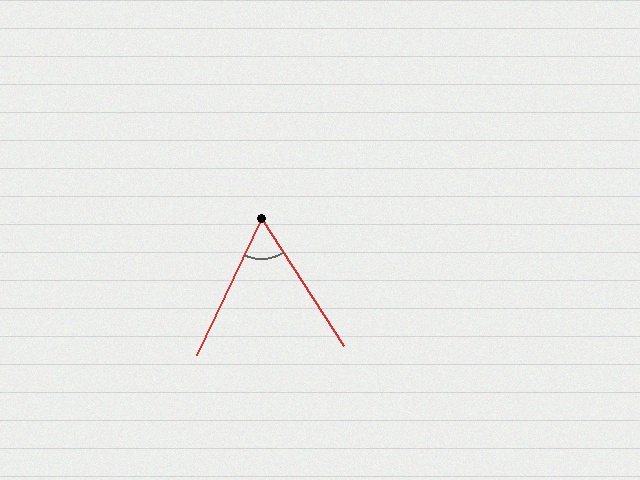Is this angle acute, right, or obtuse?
It is acute.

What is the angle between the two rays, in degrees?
Approximately 58 degrees.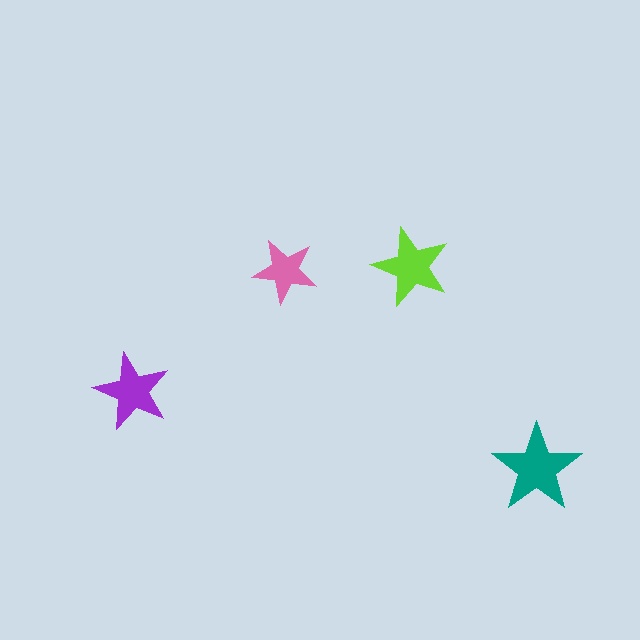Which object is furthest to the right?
The teal star is rightmost.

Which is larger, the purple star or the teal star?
The teal one.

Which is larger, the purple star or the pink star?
The purple one.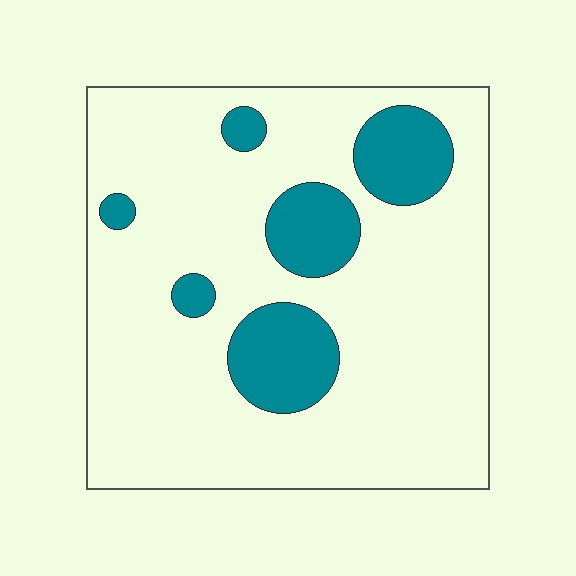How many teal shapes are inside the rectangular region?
6.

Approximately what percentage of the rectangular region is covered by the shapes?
Approximately 20%.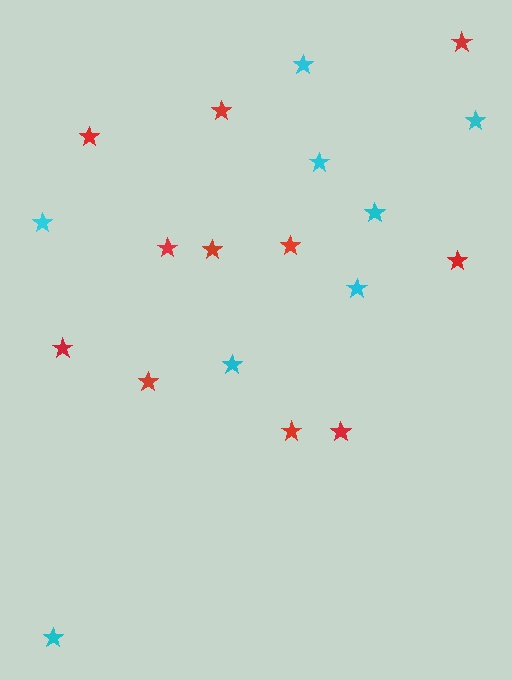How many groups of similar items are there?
There are 2 groups: one group of red stars (11) and one group of cyan stars (8).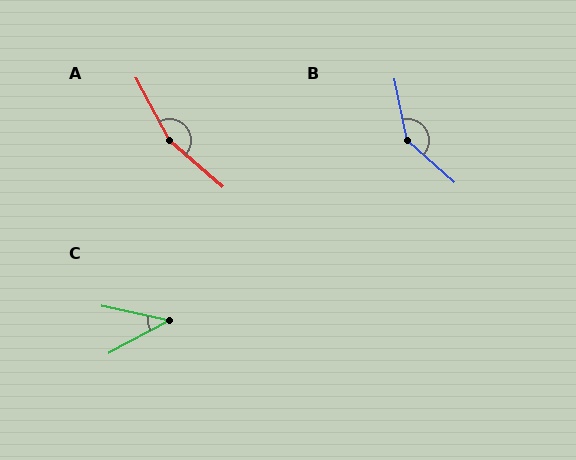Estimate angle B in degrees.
Approximately 143 degrees.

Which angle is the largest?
A, at approximately 159 degrees.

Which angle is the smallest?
C, at approximately 41 degrees.